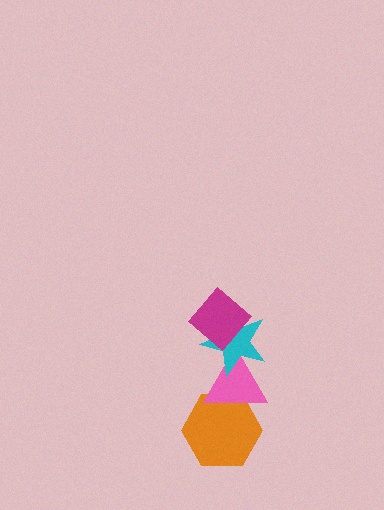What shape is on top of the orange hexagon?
The pink triangle is on top of the orange hexagon.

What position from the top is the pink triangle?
The pink triangle is 3rd from the top.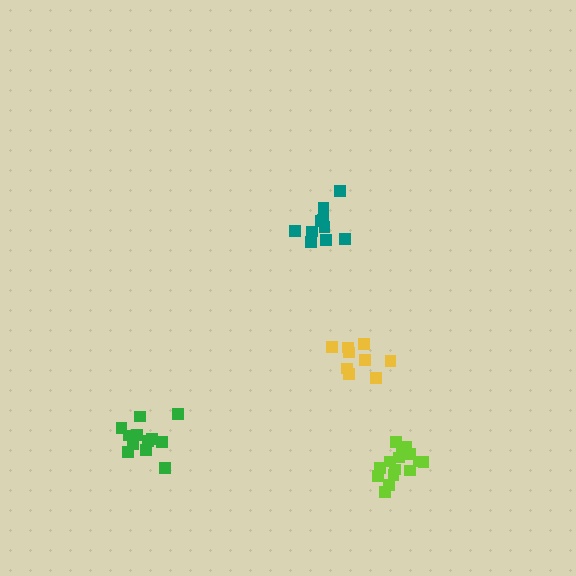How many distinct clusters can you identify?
There are 4 distinct clusters.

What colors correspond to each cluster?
The clusters are colored: lime, teal, green, yellow.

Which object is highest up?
The teal cluster is topmost.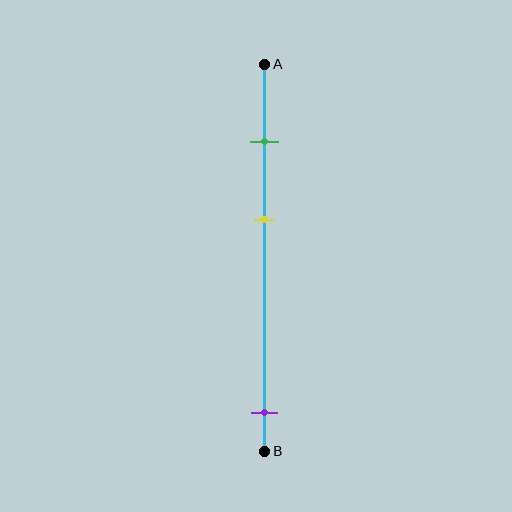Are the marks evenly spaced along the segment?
No, the marks are not evenly spaced.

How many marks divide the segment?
There are 3 marks dividing the segment.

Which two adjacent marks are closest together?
The green and yellow marks are the closest adjacent pair.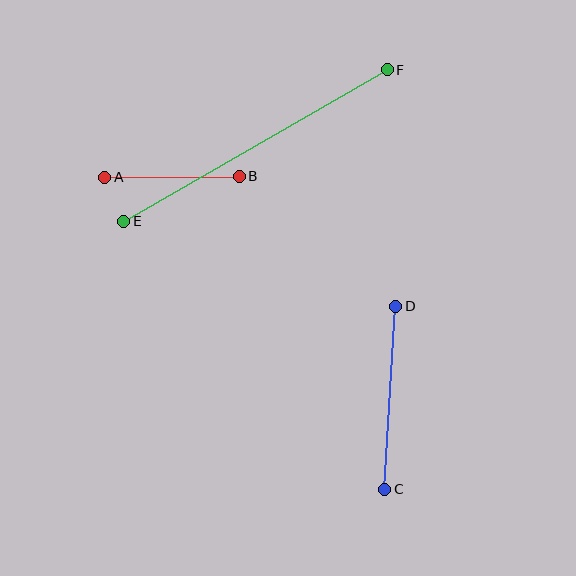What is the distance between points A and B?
The distance is approximately 135 pixels.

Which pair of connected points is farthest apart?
Points E and F are farthest apart.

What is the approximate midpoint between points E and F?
The midpoint is at approximately (255, 145) pixels.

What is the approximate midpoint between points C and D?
The midpoint is at approximately (390, 398) pixels.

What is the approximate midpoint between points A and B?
The midpoint is at approximately (172, 177) pixels.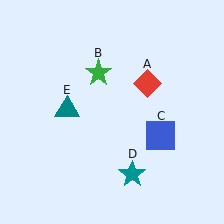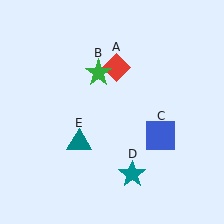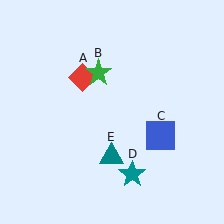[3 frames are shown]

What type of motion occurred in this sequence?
The red diamond (object A), teal triangle (object E) rotated counterclockwise around the center of the scene.